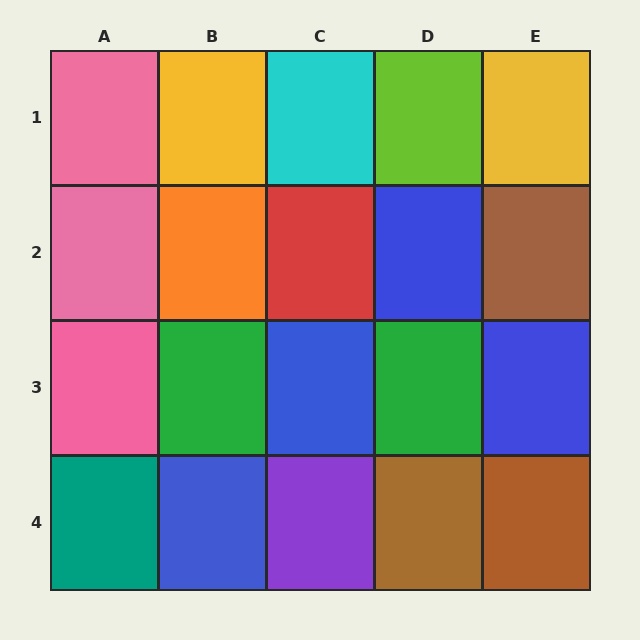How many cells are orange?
1 cell is orange.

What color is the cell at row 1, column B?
Yellow.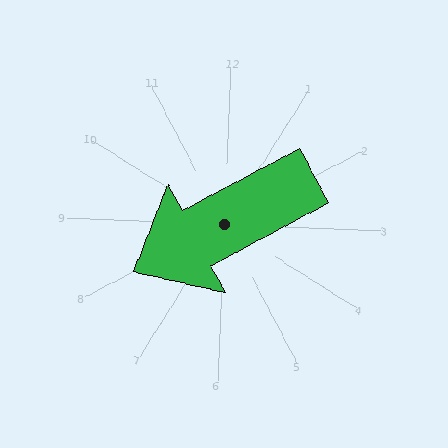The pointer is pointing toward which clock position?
Roughly 8 o'clock.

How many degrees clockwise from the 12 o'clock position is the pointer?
Approximately 240 degrees.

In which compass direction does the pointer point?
Southwest.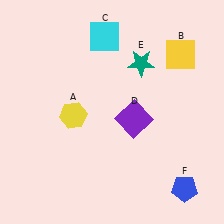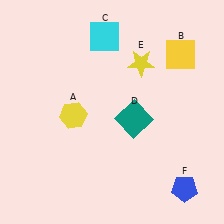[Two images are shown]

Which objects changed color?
D changed from purple to teal. E changed from teal to yellow.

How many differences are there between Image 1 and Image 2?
There are 2 differences between the two images.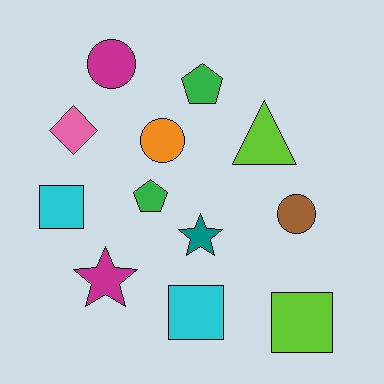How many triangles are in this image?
There is 1 triangle.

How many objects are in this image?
There are 12 objects.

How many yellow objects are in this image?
There are no yellow objects.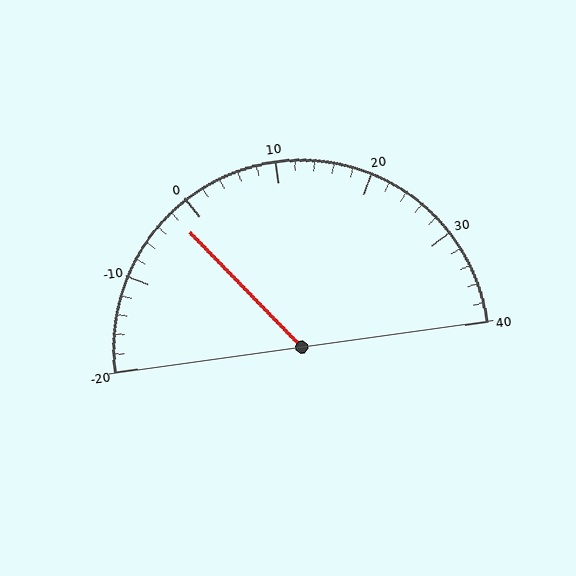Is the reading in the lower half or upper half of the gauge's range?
The reading is in the lower half of the range (-20 to 40).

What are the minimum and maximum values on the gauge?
The gauge ranges from -20 to 40.